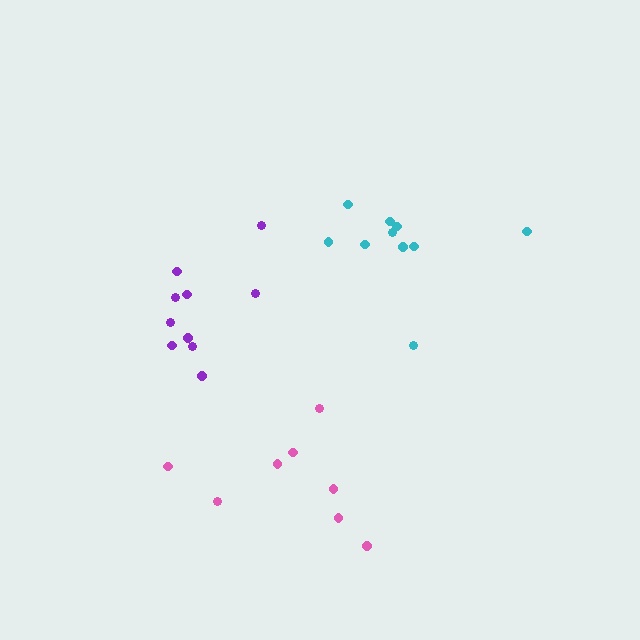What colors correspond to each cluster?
The clusters are colored: purple, pink, cyan.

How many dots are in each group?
Group 1: 10 dots, Group 2: 8 dots, Group 3: 10 dots (28 total).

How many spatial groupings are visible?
There are 3 spatial groupings.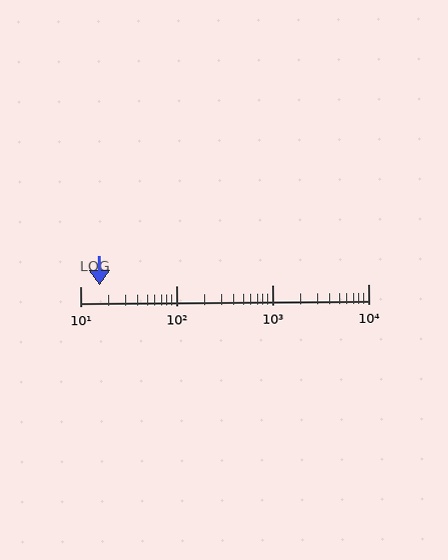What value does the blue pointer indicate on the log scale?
The pointer indicates approximately 16.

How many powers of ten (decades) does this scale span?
The scale spans 3 decades, from 10 to 10000.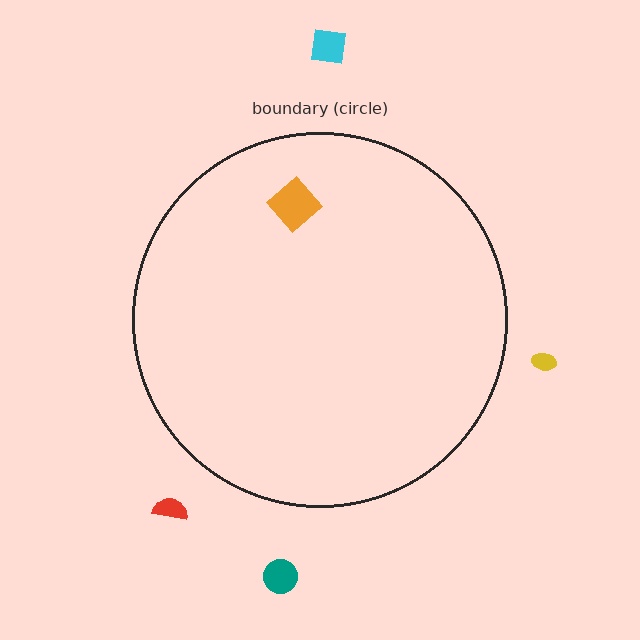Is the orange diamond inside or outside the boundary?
Inside.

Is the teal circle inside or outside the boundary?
Outside.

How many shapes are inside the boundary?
1 inside, 4 outside.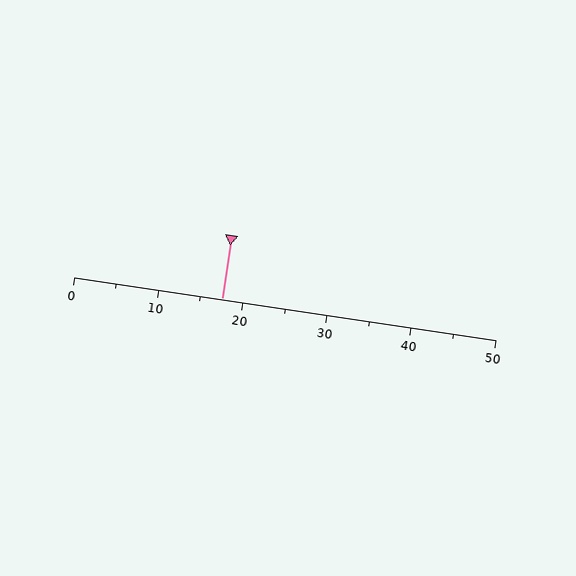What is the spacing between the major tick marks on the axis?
The major ticks are spaced 10 apart.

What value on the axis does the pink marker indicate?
The marker indicates approximately 17.5.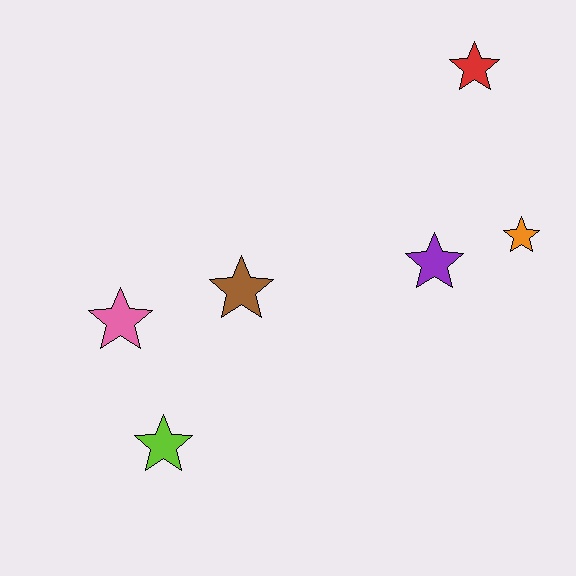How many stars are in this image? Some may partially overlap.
There are 6 stars.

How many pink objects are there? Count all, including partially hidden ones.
There is 1 pink object.